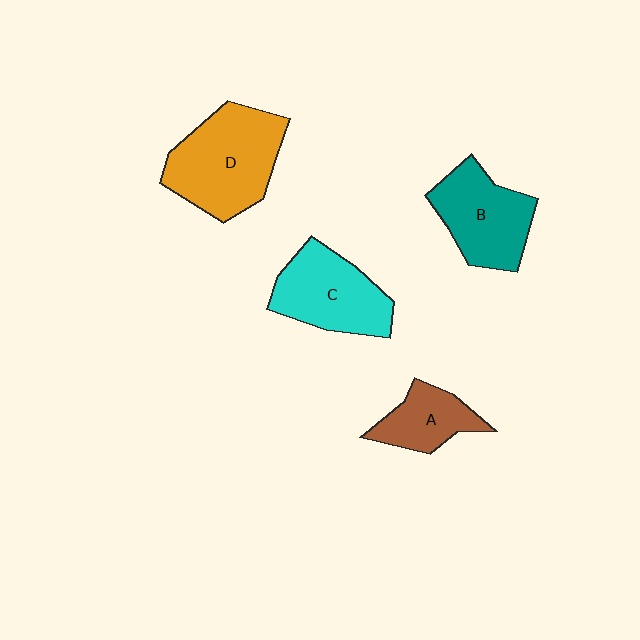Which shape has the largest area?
Shape D (orange).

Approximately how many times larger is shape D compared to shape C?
Approximately 1.2 times.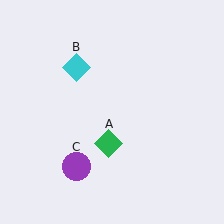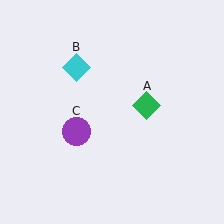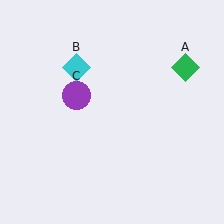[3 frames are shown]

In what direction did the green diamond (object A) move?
The green diamond (object A) moved up and to the right.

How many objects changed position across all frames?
2 objects changed position: green diamond (object A), purple circle (object C).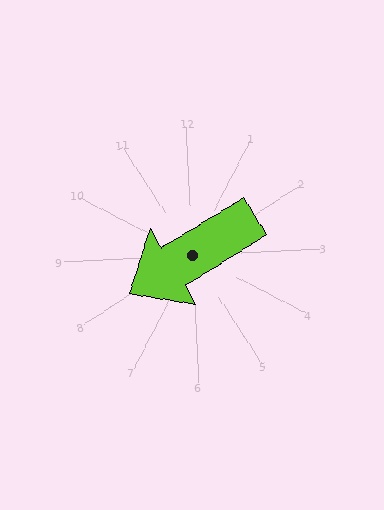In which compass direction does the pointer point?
Southwest.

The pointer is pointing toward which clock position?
Roughly 8 o'clock.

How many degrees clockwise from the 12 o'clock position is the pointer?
Approximately 241 degrees.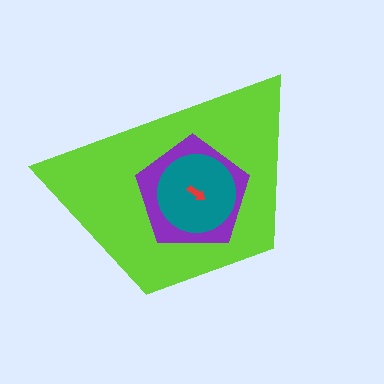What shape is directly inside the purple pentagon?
The teal circle.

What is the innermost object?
The red arrow.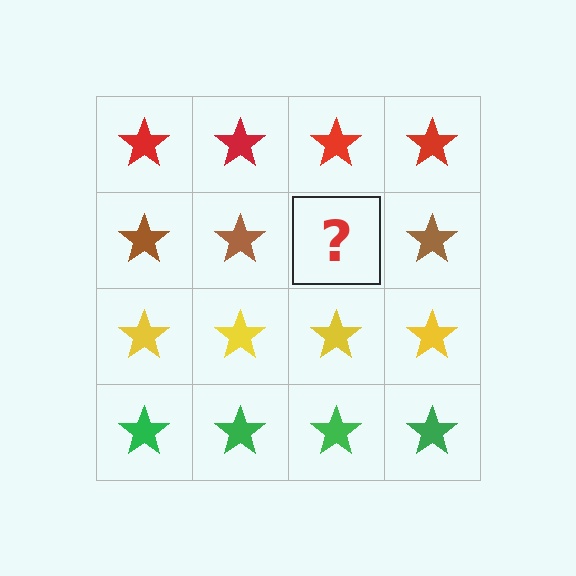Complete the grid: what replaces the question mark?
The question mark should be replaced with a brown star.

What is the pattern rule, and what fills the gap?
The rule is that each row has a consistent color. The gap should be filled with a brown star.